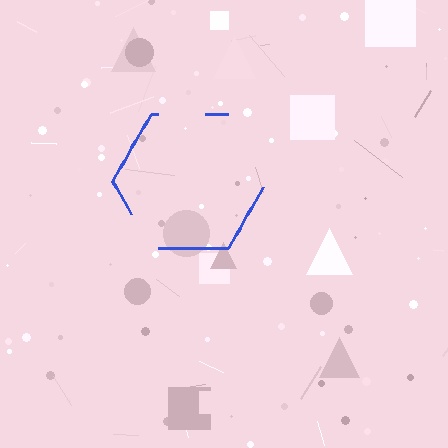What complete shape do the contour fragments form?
The contour fragments form a hexagon.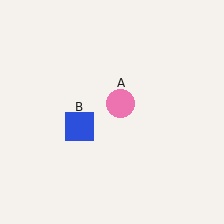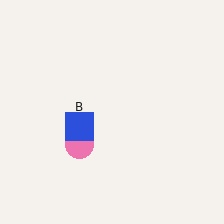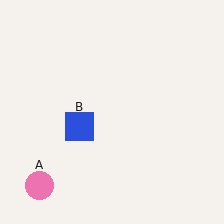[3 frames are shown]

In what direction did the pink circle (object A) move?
The pink circle (object A) moved down and to the left.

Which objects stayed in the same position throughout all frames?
Blue square (object B) remained stationary.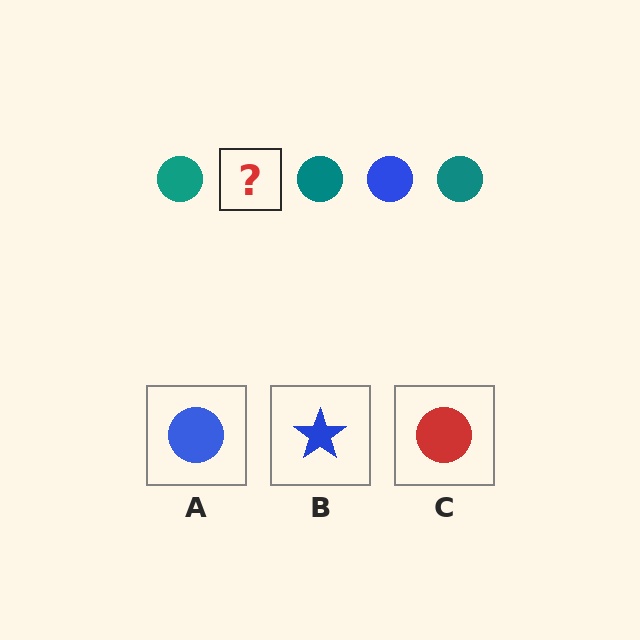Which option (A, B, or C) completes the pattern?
A.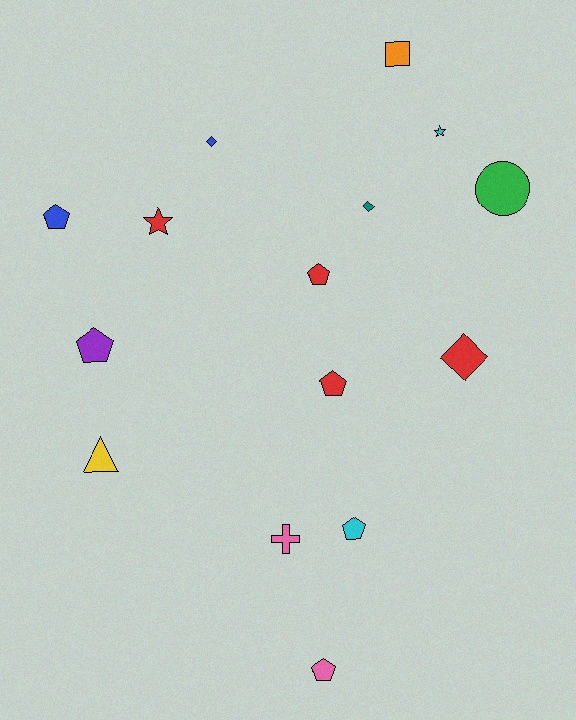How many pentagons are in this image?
There are 6 pentagons.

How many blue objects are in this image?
There are 2 blue objects.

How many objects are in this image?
There are 15 objects.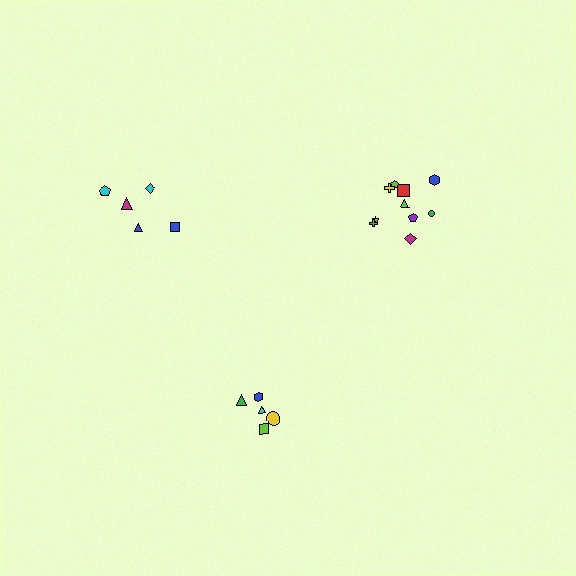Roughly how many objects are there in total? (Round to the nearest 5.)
Roughly 20 objects in total.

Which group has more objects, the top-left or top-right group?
The top-right group.